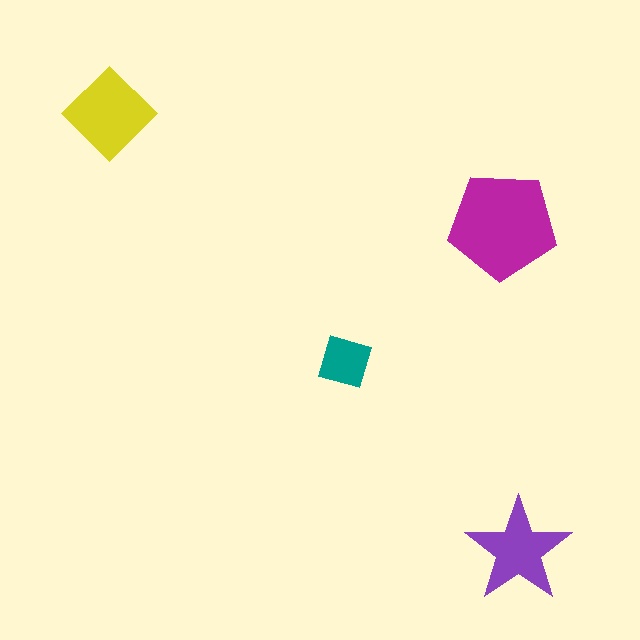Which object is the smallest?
The teal square.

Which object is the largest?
The magenta pentagon.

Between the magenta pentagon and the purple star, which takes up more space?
The magenta pentagon.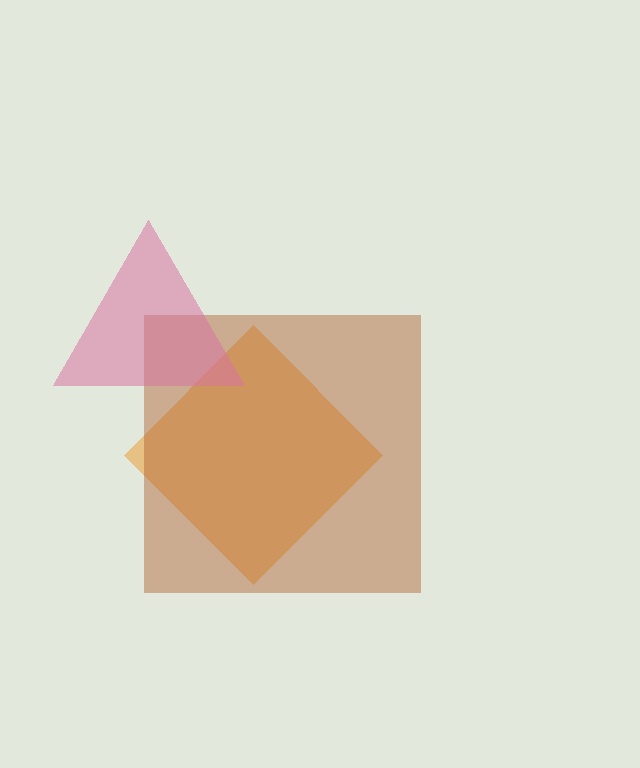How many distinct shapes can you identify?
There are 3 distinct shapes: an orange diamond, a brown square, a pink triangle.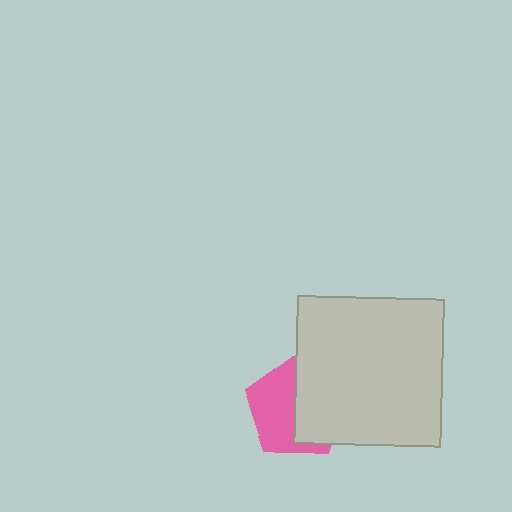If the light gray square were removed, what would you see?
You would see the complete pink pentagon.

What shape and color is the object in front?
The object in front is a light gray square.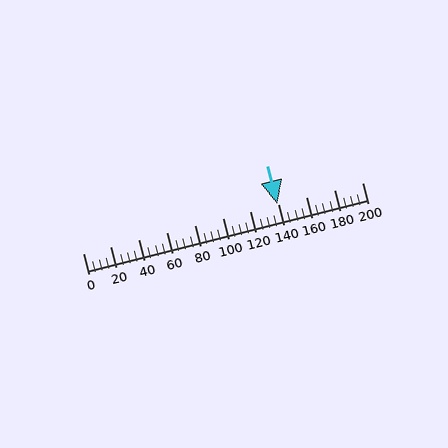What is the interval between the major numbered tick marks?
The major tick marks are spaced 20 units apart.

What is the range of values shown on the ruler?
The ruler shows values from 0 to 200.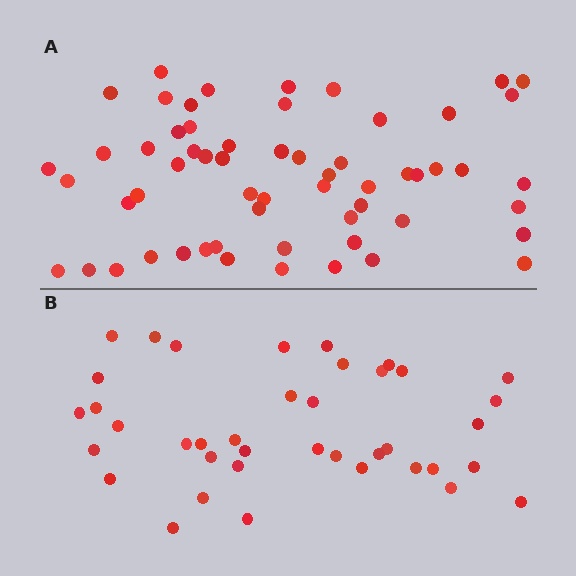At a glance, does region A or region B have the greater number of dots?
Region A (the top region) has more dots.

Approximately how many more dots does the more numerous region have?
Region A has approximately 20 more dots than region B.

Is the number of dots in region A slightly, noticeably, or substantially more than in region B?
Region A has substantially more. The ratio is roughly 1.5 to 1.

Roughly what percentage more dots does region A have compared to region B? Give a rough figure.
About 50% more.